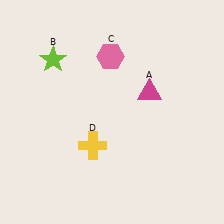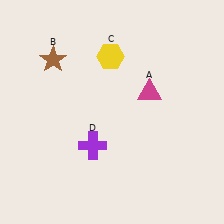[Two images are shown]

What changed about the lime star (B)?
In Image 1, B is lime. In Image 2, it changed to brown.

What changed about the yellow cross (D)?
In Image 1, D is yellow. In Image 2, it changed to purple.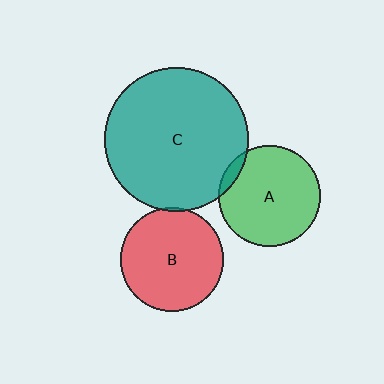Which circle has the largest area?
Circle C (teal).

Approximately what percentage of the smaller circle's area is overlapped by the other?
Approximately 5%.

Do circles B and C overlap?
Yes.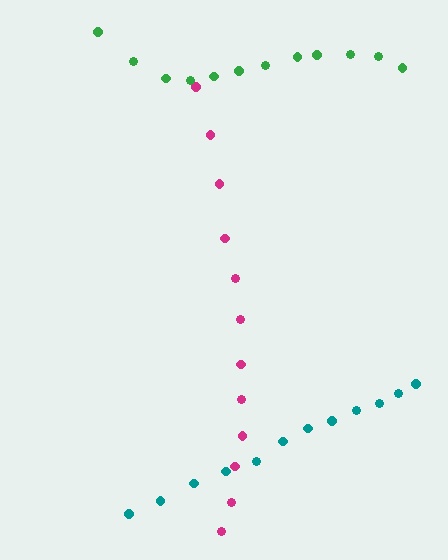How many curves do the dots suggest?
There are 3 distinct paths.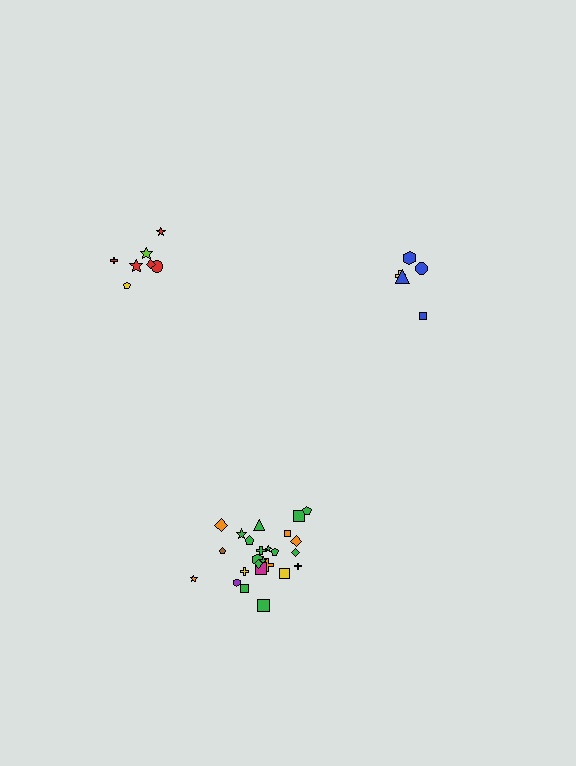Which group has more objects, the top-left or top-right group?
The top-left group.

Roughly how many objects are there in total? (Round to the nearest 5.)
Roughly 35 objects in total.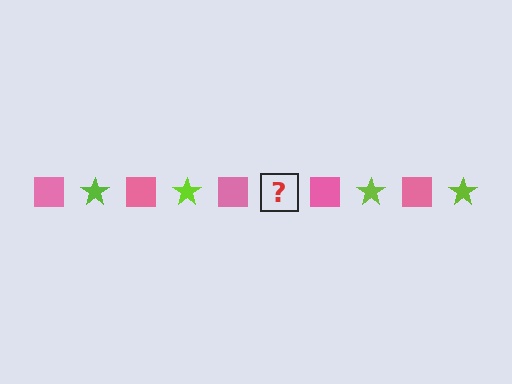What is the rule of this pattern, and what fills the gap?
The rule is that the pattern alternates between pink square and lime star. The gap should be filled with a lime star.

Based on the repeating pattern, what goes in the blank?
The blank should be a lime star.